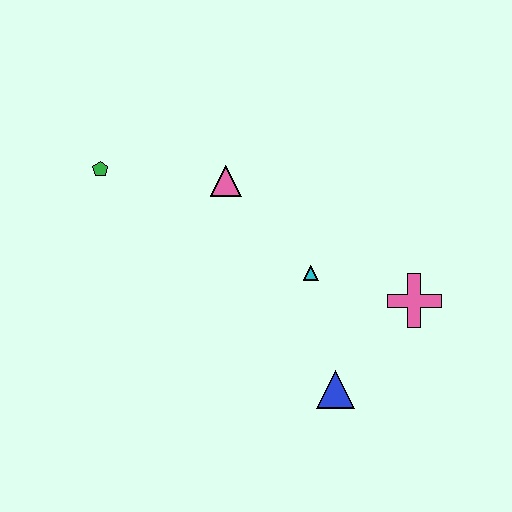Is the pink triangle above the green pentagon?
No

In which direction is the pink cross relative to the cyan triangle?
The pink cross is to the right of the cyan triangle.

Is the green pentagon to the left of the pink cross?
Yes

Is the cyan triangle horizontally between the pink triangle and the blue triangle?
Yes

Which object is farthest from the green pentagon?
The pink cross is farthest from the green pentagon.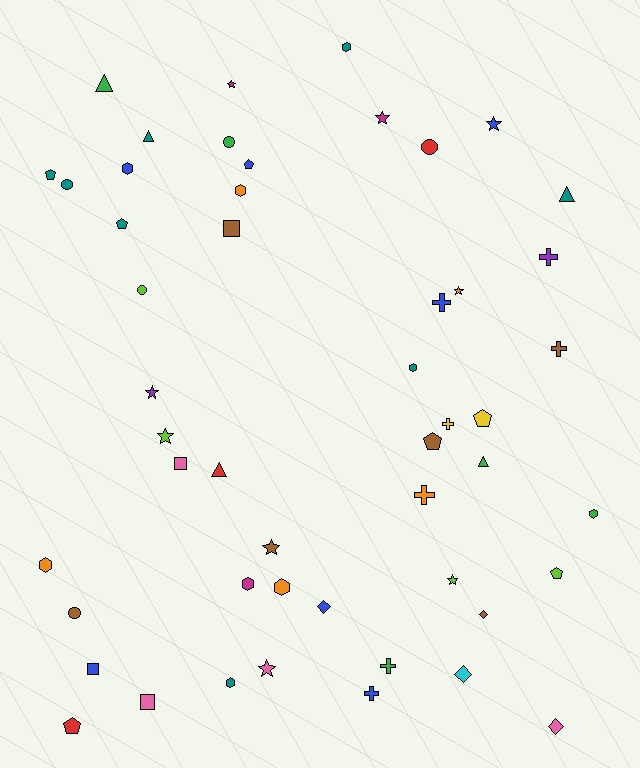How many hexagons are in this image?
There are 9 hexagons.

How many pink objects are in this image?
There are 4 pink objects.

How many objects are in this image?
There are 50 objects.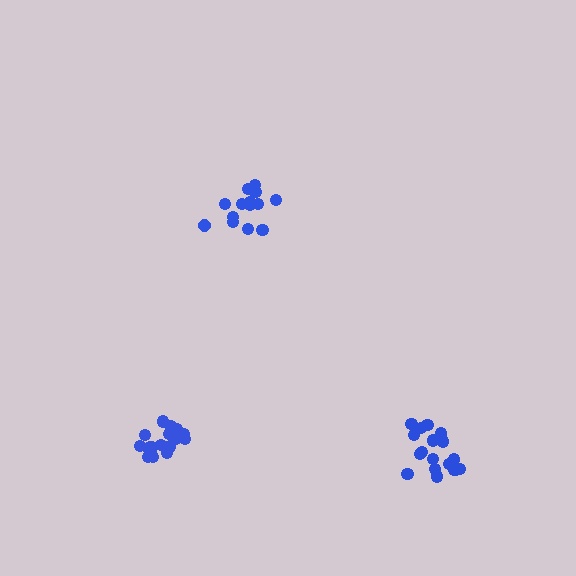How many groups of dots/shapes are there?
There are 3 groups.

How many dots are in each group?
Group 1: 14 dots, Group 2: 18 dots, Group 3: 19 dots (51 total).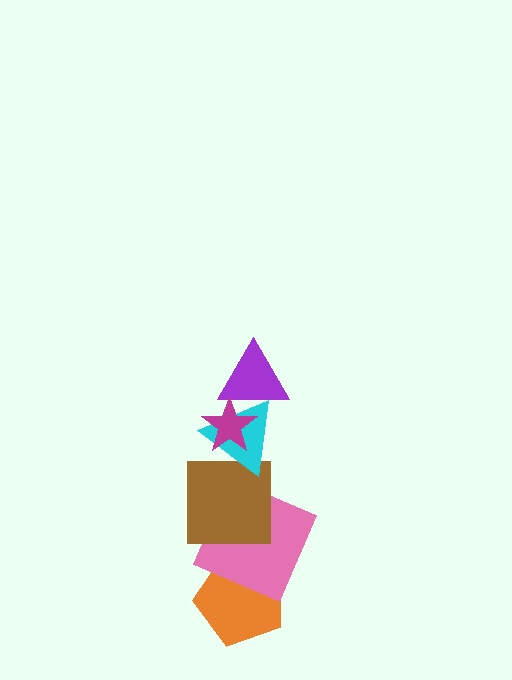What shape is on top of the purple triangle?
The magenta star is on top of the purple triangle.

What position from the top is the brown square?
The brown square is 4th from the top.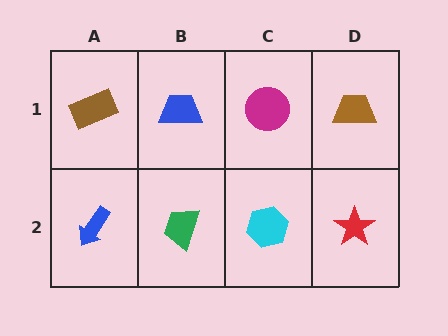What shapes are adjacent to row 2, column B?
A blue trapezoid (row 1, column B), a blue arrow (row 2, column A), a cyan hexagon (row 2, column C).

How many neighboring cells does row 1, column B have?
3.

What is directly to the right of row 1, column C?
A brown trapezoid.